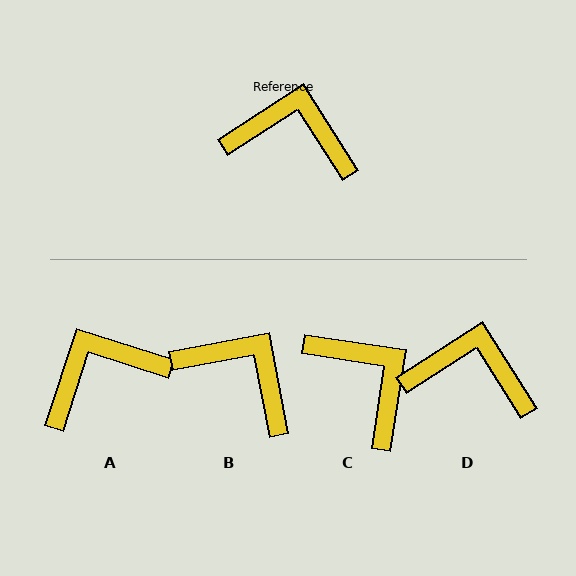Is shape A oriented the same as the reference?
No, it is off by about 40 degrees.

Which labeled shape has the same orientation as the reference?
D.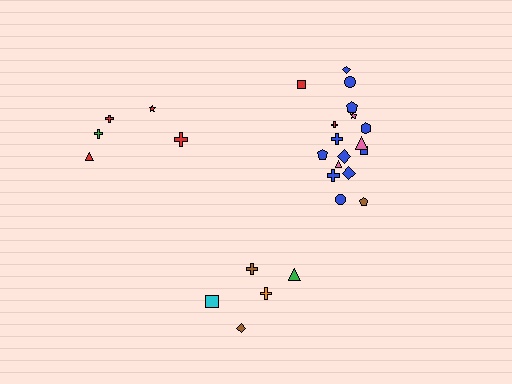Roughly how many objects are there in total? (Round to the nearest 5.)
Roughly 30 objects in total.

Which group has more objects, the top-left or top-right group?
The top-right group.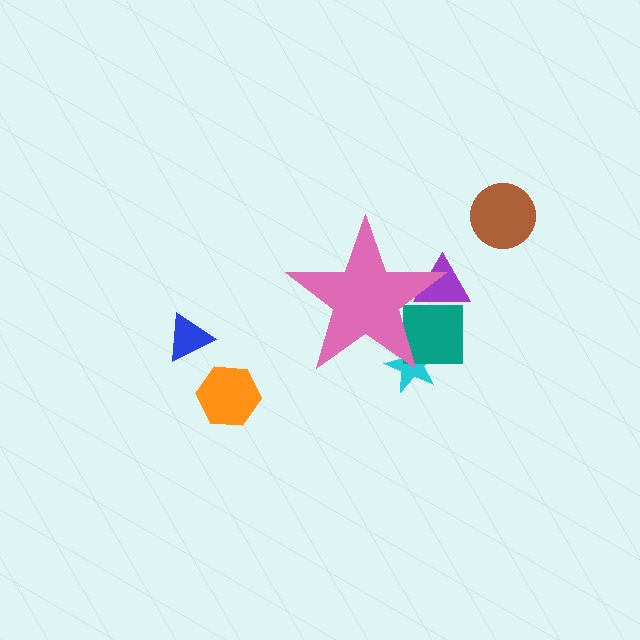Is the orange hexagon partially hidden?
No, the orange hexagon is fully visible.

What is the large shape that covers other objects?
A pink star.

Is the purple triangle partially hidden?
Yes, the purple triangle is partially hidden behind the pink star.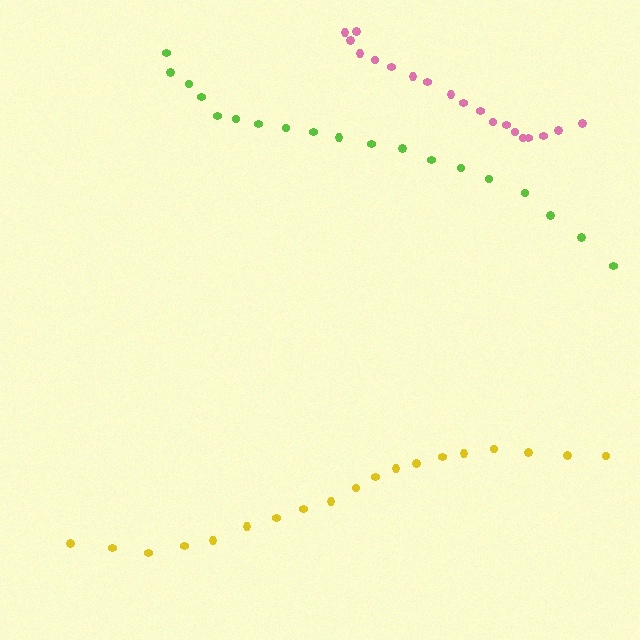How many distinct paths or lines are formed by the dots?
There are 3 distinct paths.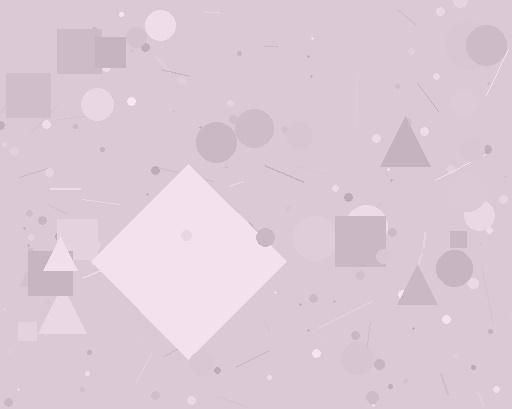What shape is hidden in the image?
A diamond is hidden in the image.